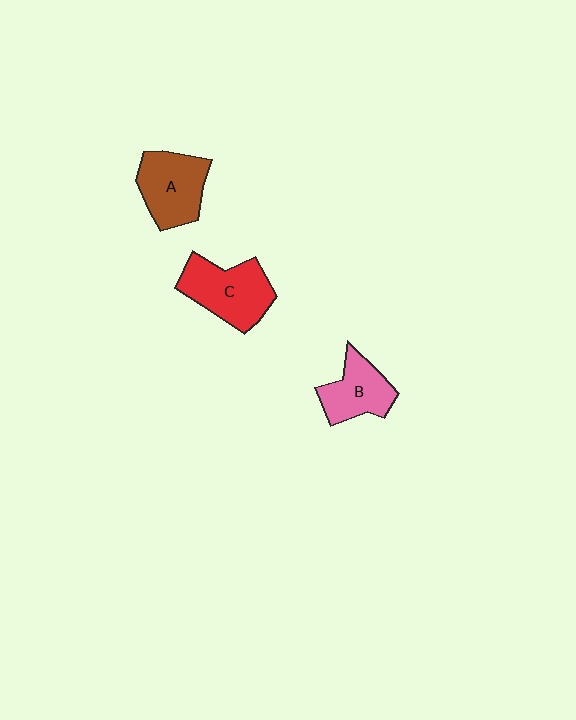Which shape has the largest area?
Shape C (red).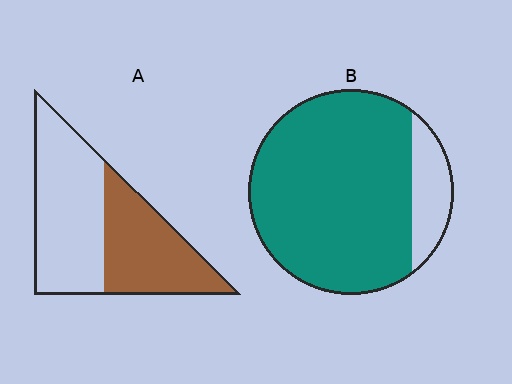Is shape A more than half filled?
No.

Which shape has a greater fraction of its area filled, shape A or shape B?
Shape B.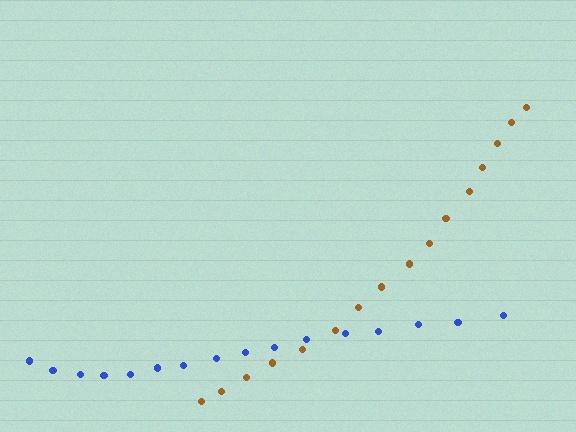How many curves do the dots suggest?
There are 2 distinct paths.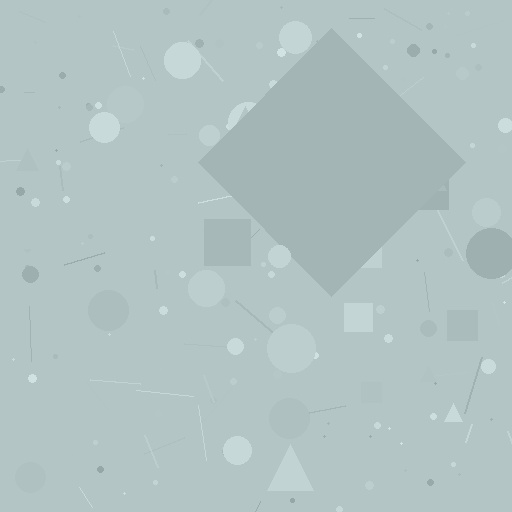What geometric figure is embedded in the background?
A diamond is embedded in the background.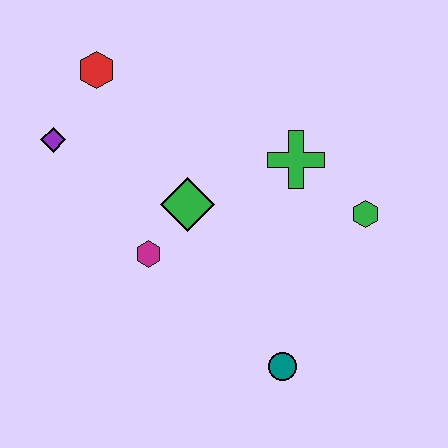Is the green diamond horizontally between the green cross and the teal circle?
No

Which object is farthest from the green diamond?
The teal circle is farthest from the green diamond.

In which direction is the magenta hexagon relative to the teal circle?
The magenta hexagon is to the left of the teal circle.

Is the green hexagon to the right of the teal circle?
Yes